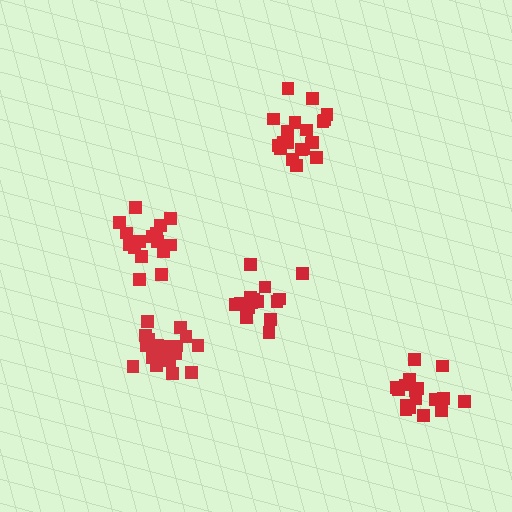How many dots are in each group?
Group 1: 20 dots, Group 2: 17 dots, Group 3: 16 dots, Group 4: 16 dots, Group 5: 21 dots (90 total).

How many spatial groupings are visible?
There are 5 spatial groupings.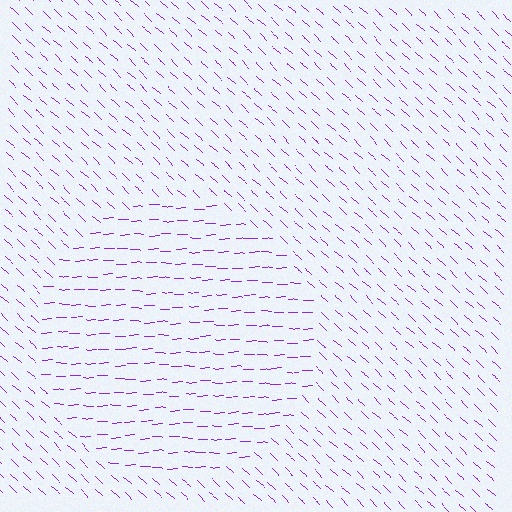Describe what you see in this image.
The image is filled with small purple line segments. A circle region in the image has lines oriented differently from the surrounding lines, creating a visible texture boundary.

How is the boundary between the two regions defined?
The boundary is defined purely by a change in line orientation (approximately 45 degrees difference). All lines are the same color and thickness.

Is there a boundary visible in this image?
Yes, there is a texture boundary formed by a change in line orientation.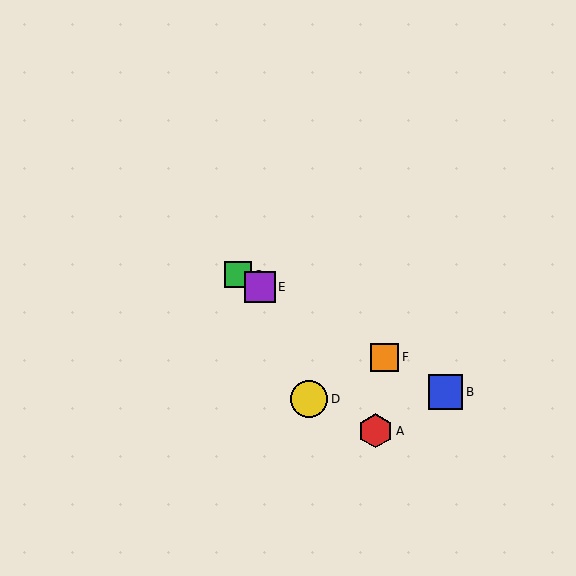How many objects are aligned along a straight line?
4 objects (B, C, E, F) are aligned along a straight line.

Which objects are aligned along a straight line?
Objects B, C, E, F are aligned along a straight line.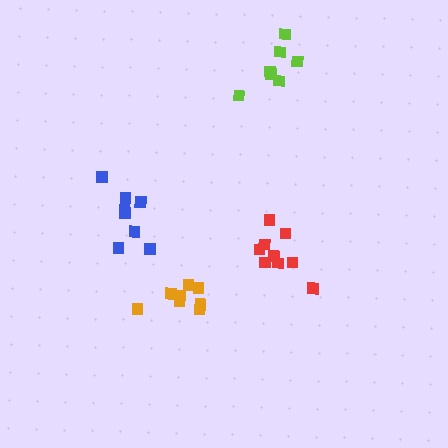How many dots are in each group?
Group 1: 8 dots, Group 2: 7 dots, Group 3: 9 dots, Group 4: 8 dots (32 total).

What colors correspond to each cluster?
The clusters are colored: blue, lime, red, orange.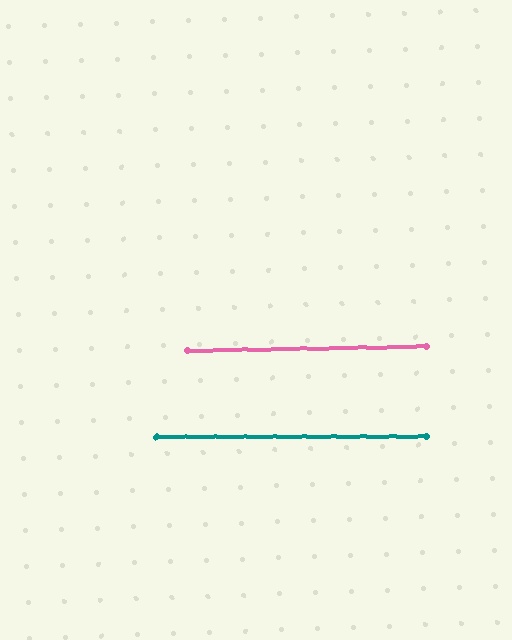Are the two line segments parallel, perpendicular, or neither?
Parallel — their directions differ by only 0.9°.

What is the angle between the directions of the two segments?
Approximately 1 degree.